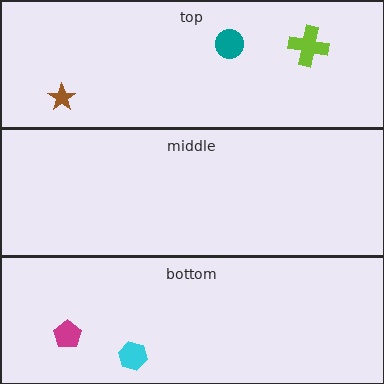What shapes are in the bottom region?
The magenta pentagon, the cyan hexagon.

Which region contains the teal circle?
The top region.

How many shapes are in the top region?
3.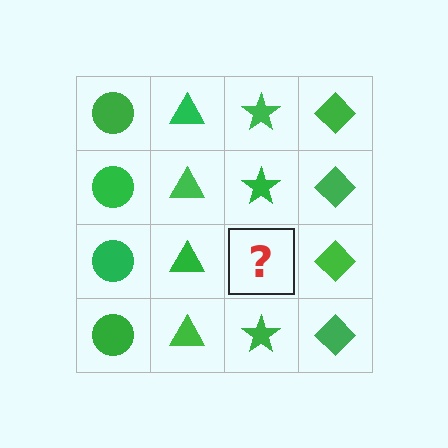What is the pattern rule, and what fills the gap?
The rule is that each column has a consistent shape. The gap should be filled with a green star.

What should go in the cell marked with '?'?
The missing cell should contain a green star.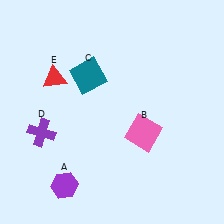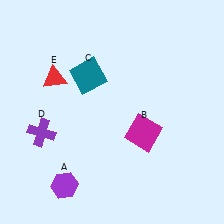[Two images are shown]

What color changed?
The square (B) changed from pink in Image 1 to magenta in Image 2.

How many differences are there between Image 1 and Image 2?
There is 1 difference between the two images.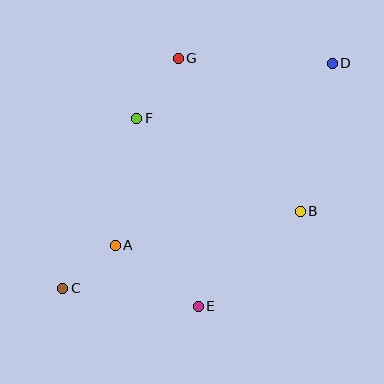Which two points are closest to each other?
Points A and C are closest to each other.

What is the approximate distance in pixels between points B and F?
The distance between B and F is approximately 188 pixels.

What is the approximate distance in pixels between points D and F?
The distance between D and F is approximately 203 pixels.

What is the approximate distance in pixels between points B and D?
The distance between B and D is approximately 151 pixels.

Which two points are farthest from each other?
Points C and D are farthest from each other.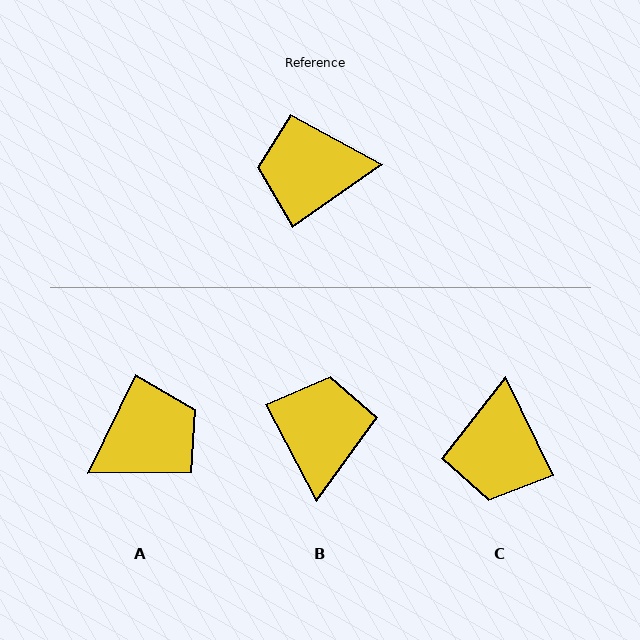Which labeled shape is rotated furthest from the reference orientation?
A, about 151 degrees away.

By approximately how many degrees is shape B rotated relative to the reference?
Approximately 98 degrees clockwise.